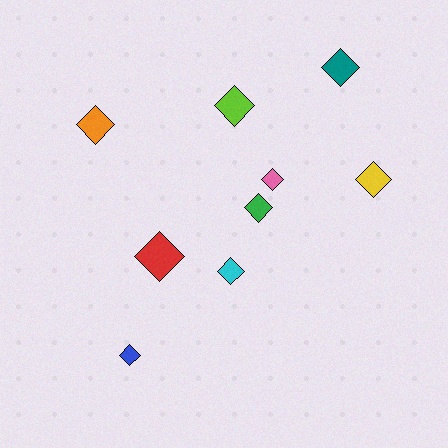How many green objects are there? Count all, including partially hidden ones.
There is 1 green object.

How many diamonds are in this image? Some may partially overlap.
There are 9 diamonds.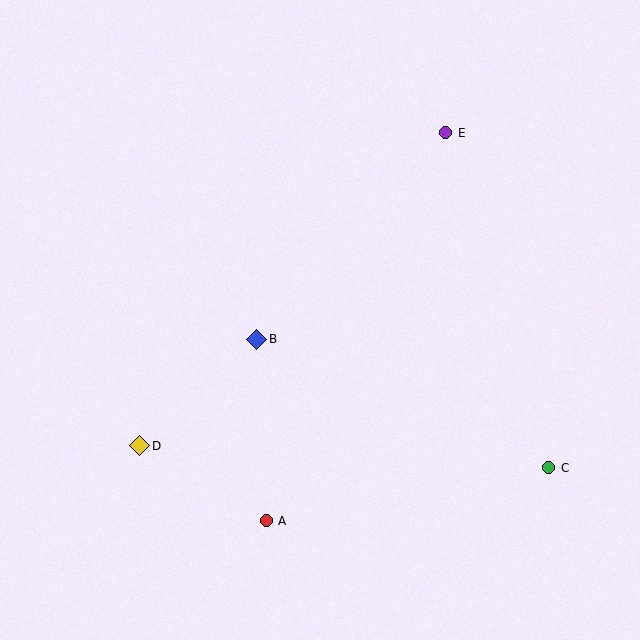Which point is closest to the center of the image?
Point B at (257, 339) is closest to the center.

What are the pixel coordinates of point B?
Point B is at (257, 339).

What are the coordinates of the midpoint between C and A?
The midpoint between C and A is at (407, 494).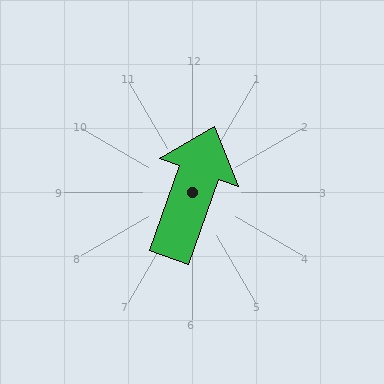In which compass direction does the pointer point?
North.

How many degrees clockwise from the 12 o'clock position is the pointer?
Approximately 19 degrees.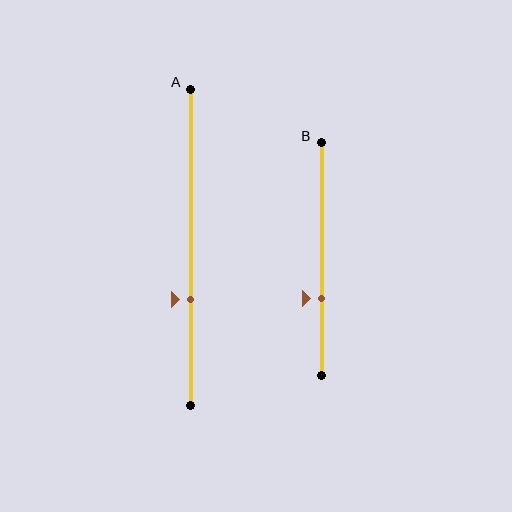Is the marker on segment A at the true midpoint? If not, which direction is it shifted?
No, the marker on segment A is shifted downward by about 16% of the segment length.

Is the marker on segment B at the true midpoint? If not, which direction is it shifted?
No, the marker on segment B is shifted downward by about 17% of the segment length.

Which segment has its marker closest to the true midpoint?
Segment A has its marker closest to the true midpoint.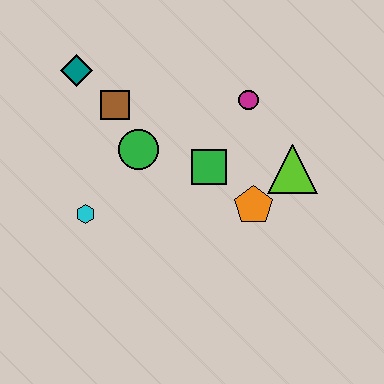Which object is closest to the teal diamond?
The brown square is closest to the teal diamond.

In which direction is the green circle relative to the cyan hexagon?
The green circle is above the cyan hexagon.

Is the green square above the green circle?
No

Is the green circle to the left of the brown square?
No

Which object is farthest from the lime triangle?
The teal diamond is farthest from the lime triangle.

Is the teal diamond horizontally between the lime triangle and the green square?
No